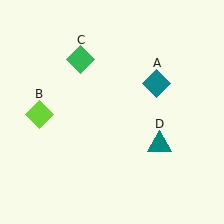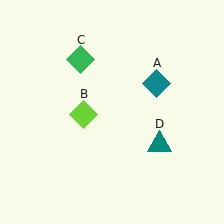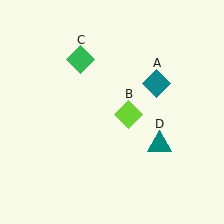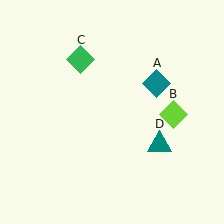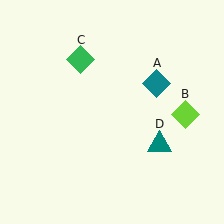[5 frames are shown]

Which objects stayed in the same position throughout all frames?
Teal diamond (object A) and green diamond (object C) and teal triangle (object D) remained stationary.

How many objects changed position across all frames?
1 object changed position: lime diamond (object B).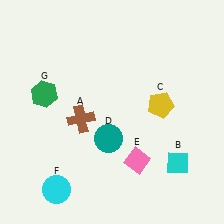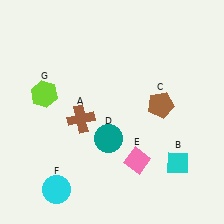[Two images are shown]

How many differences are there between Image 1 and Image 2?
There are 2 differences between the two images.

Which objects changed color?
C changed from yellow to brown. G changed from green to lime.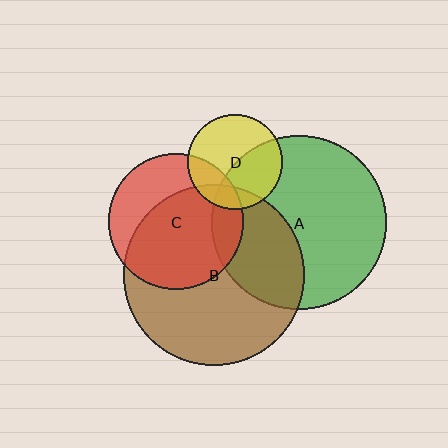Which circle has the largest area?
Circle B (brown).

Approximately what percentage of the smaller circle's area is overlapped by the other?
Approximately 35%.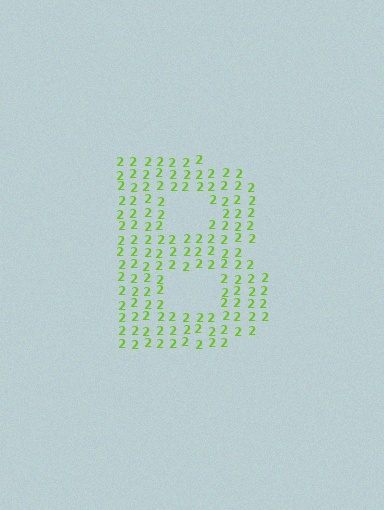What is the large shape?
The large shape is the letter B.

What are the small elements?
The small elements are digit 2's.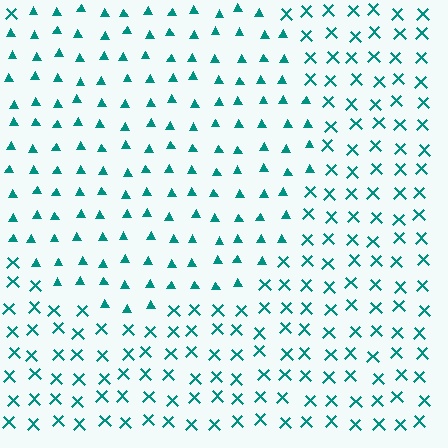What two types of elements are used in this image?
The image uses triangles inside the circle region and X marks outside it.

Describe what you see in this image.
The image is filled with small teal elements arranged in a uniform grid. A circle-shaped region contains triangles, while the surrounding area contains X marks. The boundary is defined purely by the change in element shape.